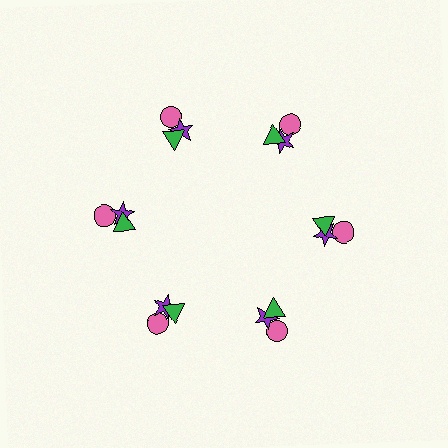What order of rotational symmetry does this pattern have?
This pattern has 6-fold rotational symmetry.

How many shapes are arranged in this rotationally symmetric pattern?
There are 18 shapes, arranged in 6 groups of 3.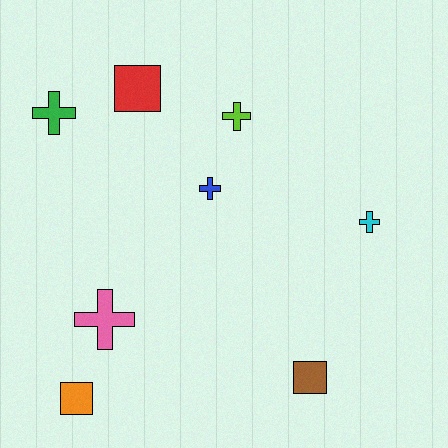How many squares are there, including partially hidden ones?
There are 3 squares.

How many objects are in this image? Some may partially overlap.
There are 8 objects.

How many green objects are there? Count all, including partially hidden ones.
There is 1 green object.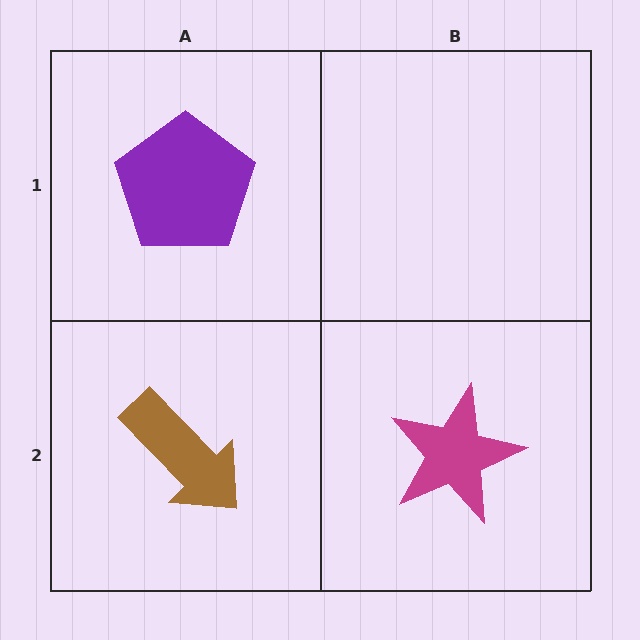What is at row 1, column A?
A purple pentagon.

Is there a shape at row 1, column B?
No, that cell is empty.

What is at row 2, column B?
A magenta star.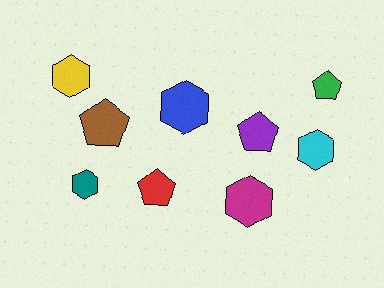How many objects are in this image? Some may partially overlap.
There are 9 objects.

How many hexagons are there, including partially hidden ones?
There are 5 hexagons.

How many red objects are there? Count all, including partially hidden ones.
There is 1 red object.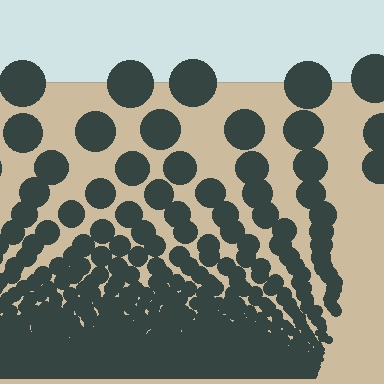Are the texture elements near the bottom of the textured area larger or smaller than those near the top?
Smaller. The gradient is inverted — elements near the bottom are smaller and denser.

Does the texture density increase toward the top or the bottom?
Density increases toward the bottom.